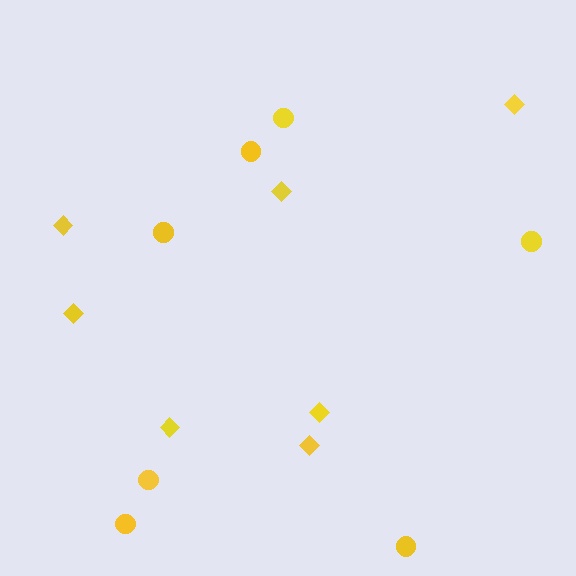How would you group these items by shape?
There are 2 groups: one group of diamonds (7) and one group of circles (7).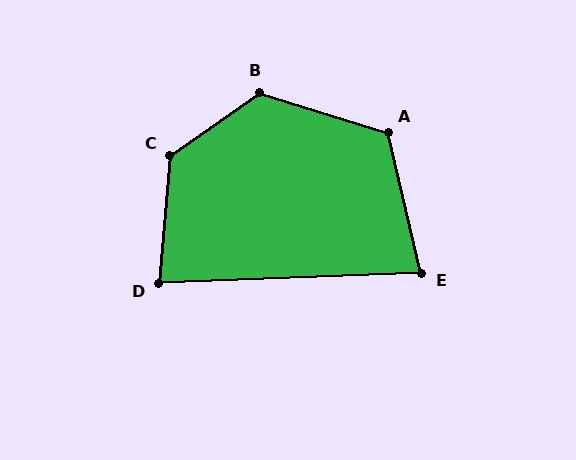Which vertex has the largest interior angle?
C, at approximately 130 degrees.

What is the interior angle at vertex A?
Approximately 120 degrees (obtuse).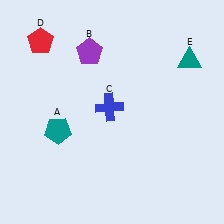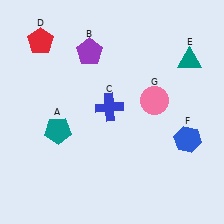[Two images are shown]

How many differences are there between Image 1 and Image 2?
There are 2 differences between the two images.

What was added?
A blue hexagon (F), a pink circle (G) were added in Image 2.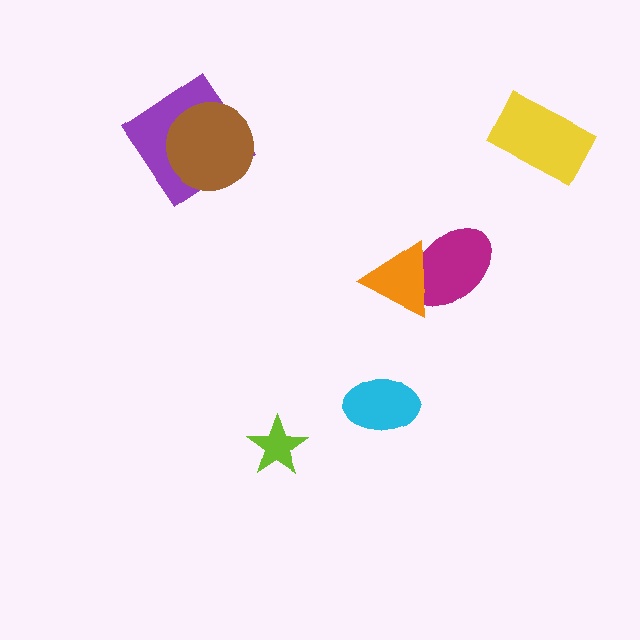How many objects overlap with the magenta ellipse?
1 object overlaps with the magenta ellipse.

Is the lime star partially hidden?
No, no other shape covers it.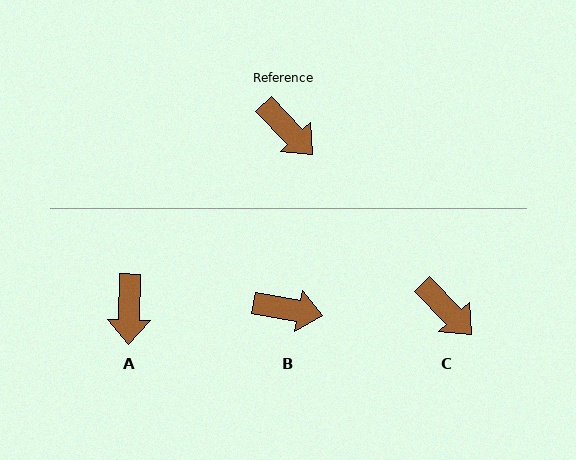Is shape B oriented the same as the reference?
No, it is off by about 36 degrees.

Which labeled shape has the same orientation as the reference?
C.